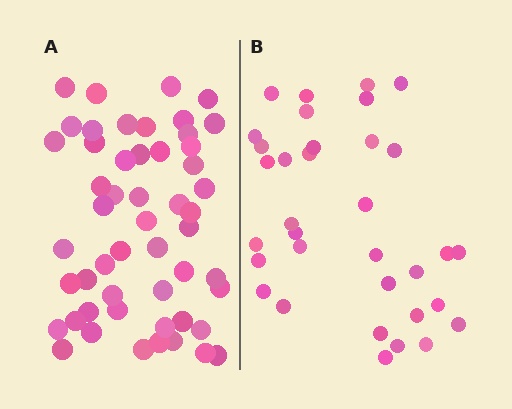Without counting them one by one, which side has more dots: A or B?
Region A (the left region) has more dots.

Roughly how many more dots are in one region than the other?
Region A has approximately 20 more dots than region B.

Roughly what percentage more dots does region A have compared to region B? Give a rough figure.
About 55% more.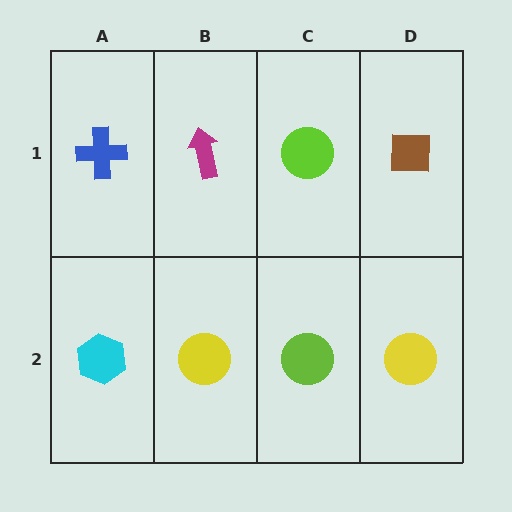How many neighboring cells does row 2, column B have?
3.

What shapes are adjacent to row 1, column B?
A yellow circle (row 2, column B), a blue cross (row 1, column A), a lime circle (row 1, column C).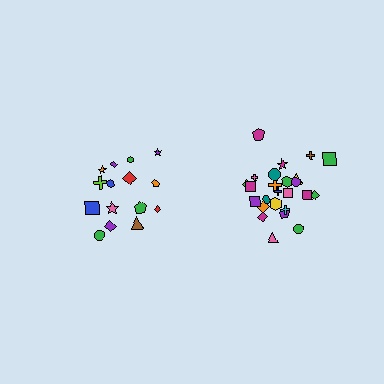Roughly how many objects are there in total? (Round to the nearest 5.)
Roughly 40 objects in total.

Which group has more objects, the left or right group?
The right group.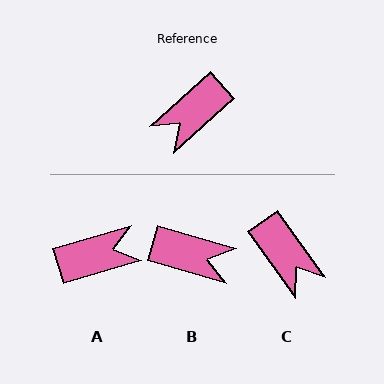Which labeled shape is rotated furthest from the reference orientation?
A, about 154 degrees away.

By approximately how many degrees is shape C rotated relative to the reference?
Approximately 83 degrees counter-clockwise.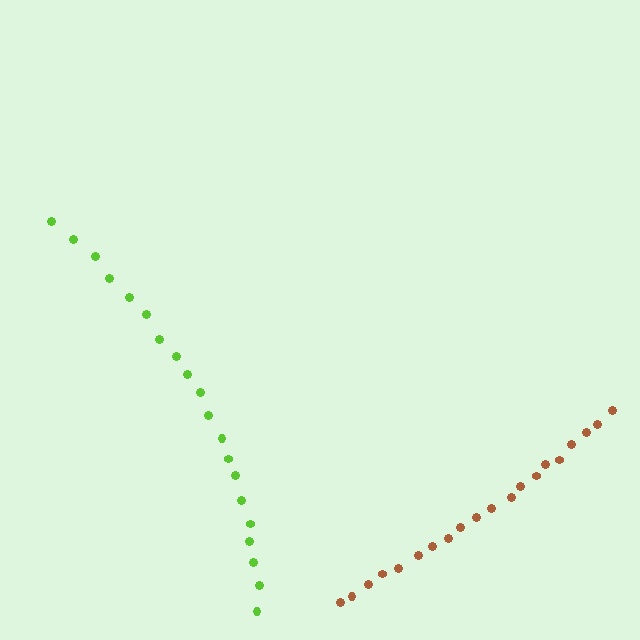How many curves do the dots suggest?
There are 2 distinct paths.